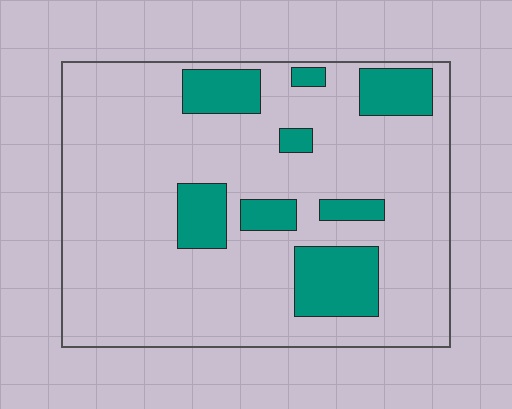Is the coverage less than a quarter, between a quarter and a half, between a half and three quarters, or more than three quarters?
Less than a quarter.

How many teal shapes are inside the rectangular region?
8.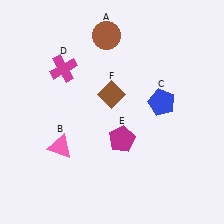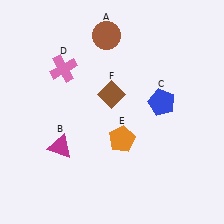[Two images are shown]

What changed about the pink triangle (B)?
In Image 1, B is pink. In Image 2, it changed to magenta.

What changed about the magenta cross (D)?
In Image 1, D is magenta. In Image 2, it changed to pink.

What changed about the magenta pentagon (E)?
In Image 1, E is magenta. In Image 2, it changed to orange.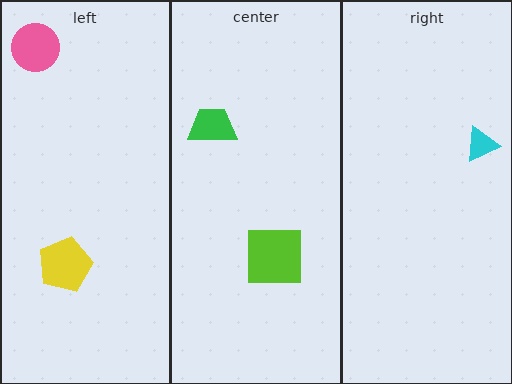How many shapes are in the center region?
2.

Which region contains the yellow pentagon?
The left region.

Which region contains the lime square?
The center region.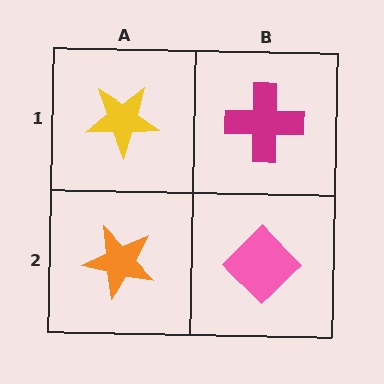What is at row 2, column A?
An orange star.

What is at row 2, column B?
A pink diamond.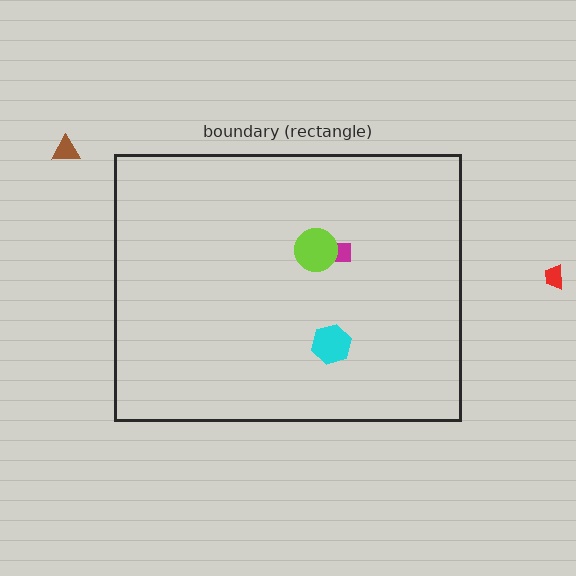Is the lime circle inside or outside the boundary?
Inside.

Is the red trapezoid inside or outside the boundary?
Outside.